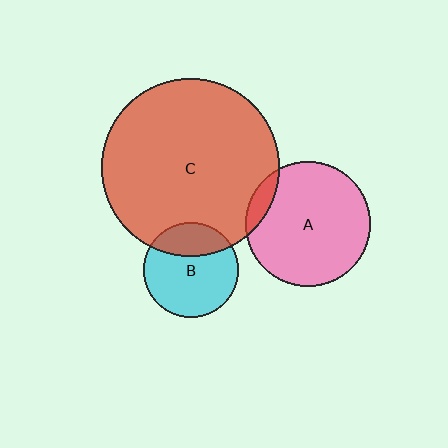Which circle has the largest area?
Circle C (red).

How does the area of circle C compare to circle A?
Approximately 2.0 times.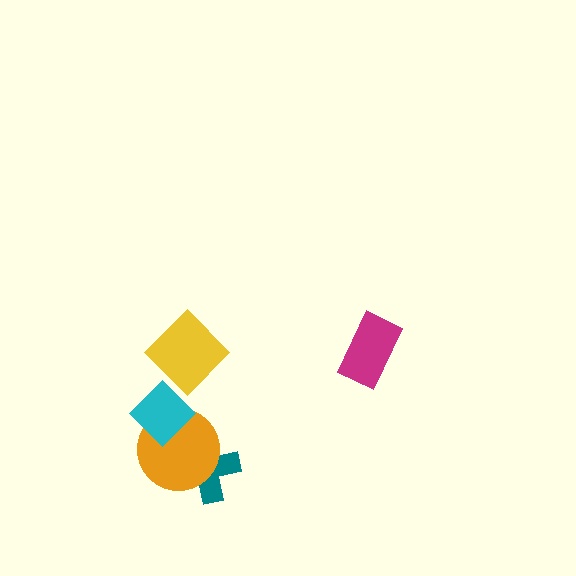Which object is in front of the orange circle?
The cyan diamond is in front of the orange circle.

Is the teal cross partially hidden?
Yes, it is partially covered by another shape.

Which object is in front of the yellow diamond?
The cyan diamond is in front of the yellow diamond.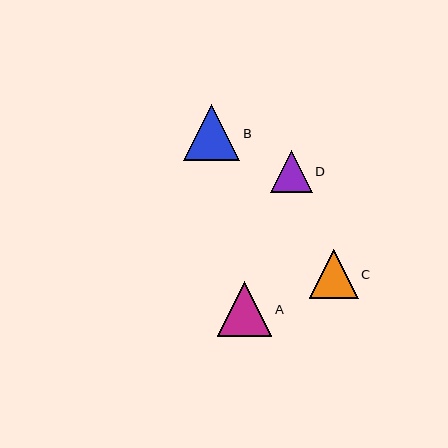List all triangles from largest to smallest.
From largest to smallest: B, A, C, D.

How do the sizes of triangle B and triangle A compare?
Triangle B and triangle A are approximately the same size.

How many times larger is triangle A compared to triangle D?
Triangle A is approximately 1.3 times the size of triangle D.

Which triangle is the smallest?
Triangle D is the smallest with a size of approximately 41 pixels.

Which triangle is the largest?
Triangle B is the largest with a size of approximately 57 pixels.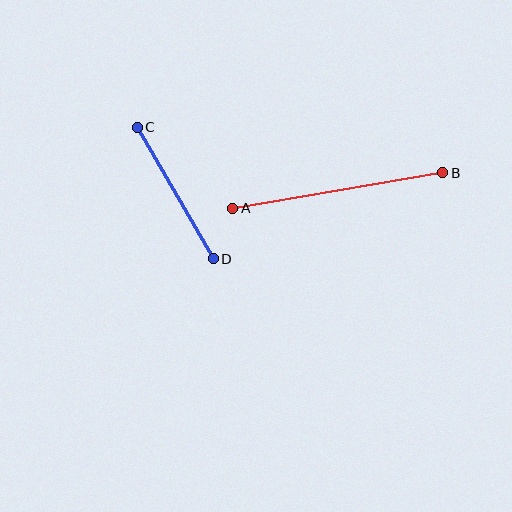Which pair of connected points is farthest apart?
Points A and B are farthest apart.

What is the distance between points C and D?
The distance is approximately 152 pixels.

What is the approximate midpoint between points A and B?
The midpoint is at approximately (338, 190) pixels.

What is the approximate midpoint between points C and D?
The midpoint is at approximately (175, 193) pixels.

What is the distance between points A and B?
The distance is approximately 213 pixels.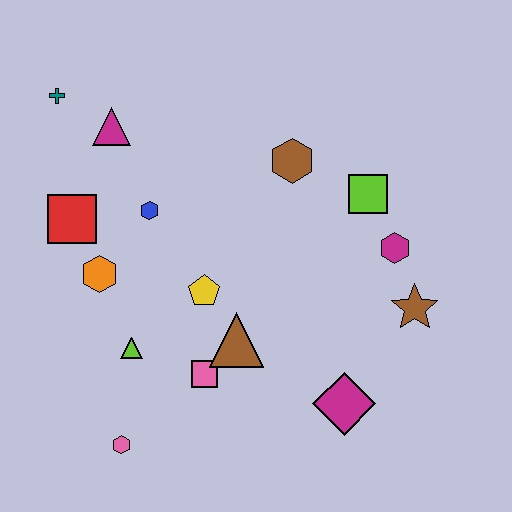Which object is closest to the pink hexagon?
The lime triangle is closest to the pink hexagon.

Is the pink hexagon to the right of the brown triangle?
No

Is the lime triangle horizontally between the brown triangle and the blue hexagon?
No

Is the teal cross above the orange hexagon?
Yes